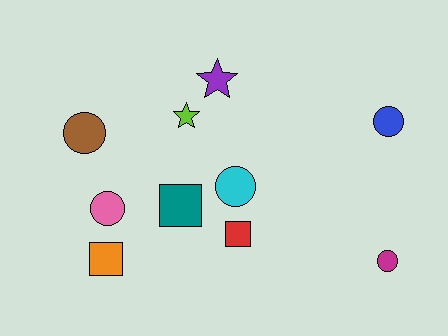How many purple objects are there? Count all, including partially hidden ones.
There is 1 purple object.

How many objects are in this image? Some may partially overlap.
There are 10 objects.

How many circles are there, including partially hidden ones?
There are 5 circles.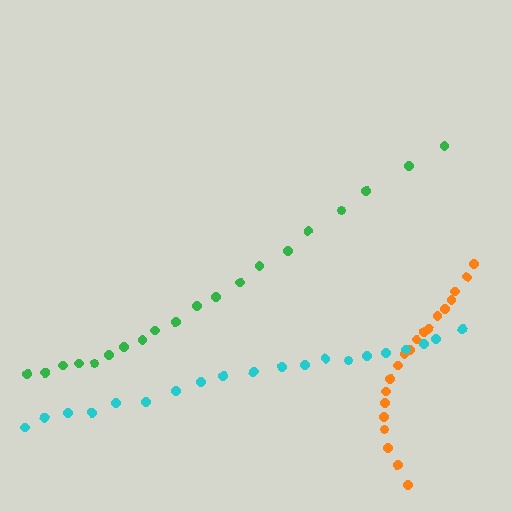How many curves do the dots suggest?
There are 3 distinct paths.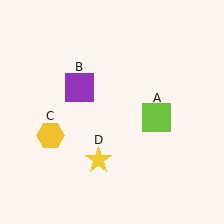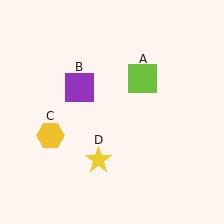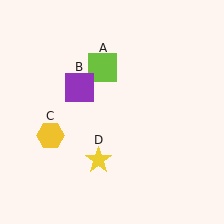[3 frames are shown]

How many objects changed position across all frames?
1 object changed position: lime square (object A).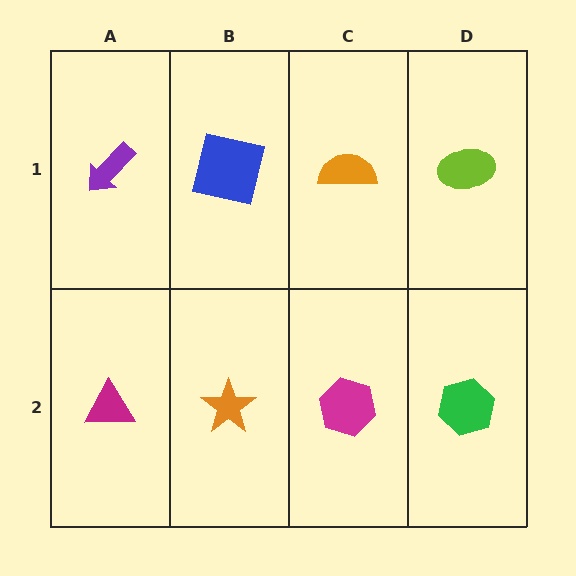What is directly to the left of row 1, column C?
A blue square.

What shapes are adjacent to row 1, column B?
An orange star (row 2, column B), a purple arrow (row 1, column A), an orange semicircle (row 1, column C).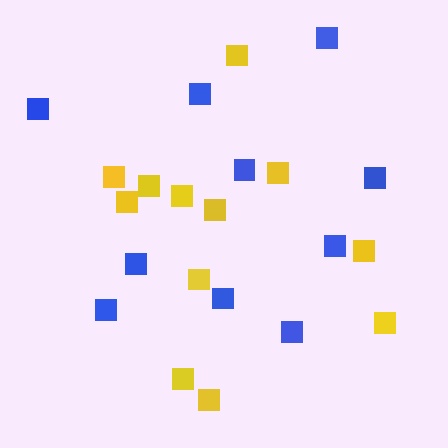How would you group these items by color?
There are 2 groups: one group of blue squares (10) and one group of yellow squares (12).